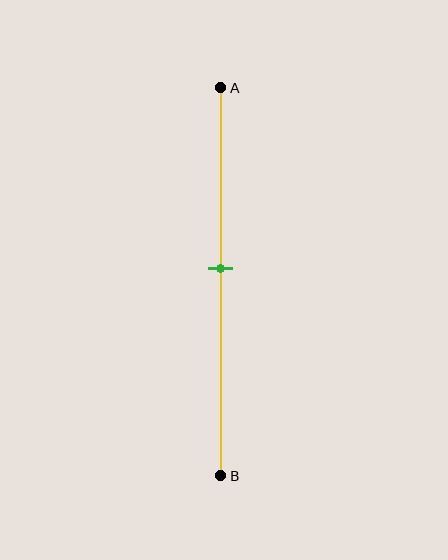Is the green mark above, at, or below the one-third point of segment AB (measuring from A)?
The green mark is below the one-third point of segment AB.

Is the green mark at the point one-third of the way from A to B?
No, the mark is at about 45% from A, not at the 33% one-third point.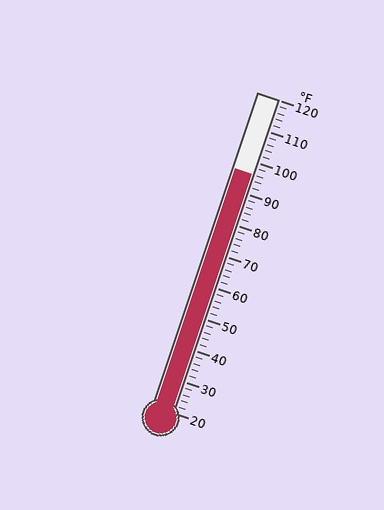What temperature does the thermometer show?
The thermometer shows approximately 96°F.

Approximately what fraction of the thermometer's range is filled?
The thermometer is filled to approximately 75% of its range.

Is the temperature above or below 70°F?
The temperature is above 70°F.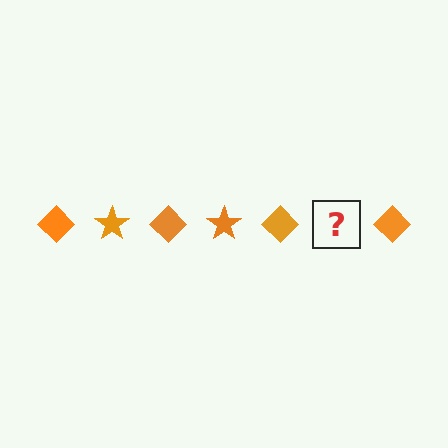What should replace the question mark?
The question mark should be replaced with an orange star.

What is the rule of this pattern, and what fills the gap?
The rule is that the pattern cycles through diamond, star shapes in orange. The gap should be filled with an orange star.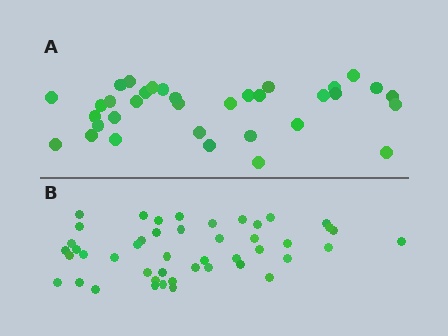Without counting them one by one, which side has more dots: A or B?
Region B (the bottom region) has more dots.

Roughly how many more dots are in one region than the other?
Region B has roughly 12 or so more dots than region A.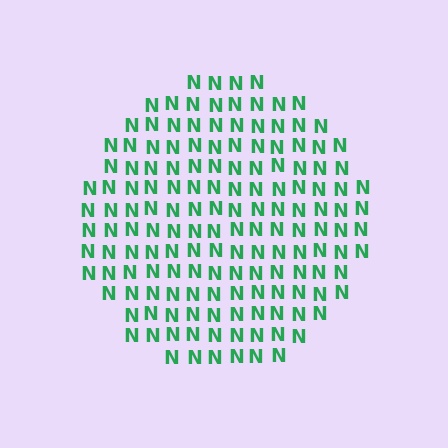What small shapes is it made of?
It is made of small letter N's.